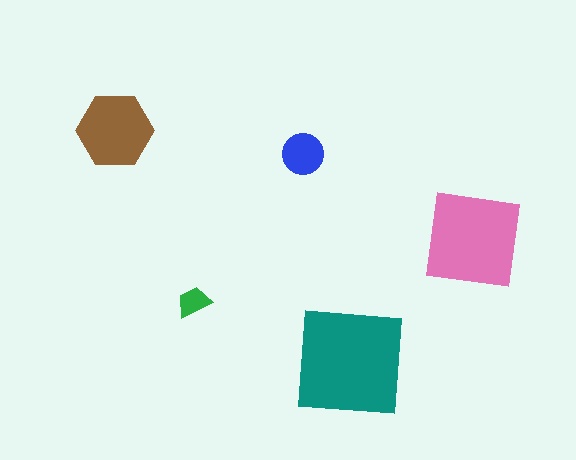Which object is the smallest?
The green trapezoid.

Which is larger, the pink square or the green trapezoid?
The pink square.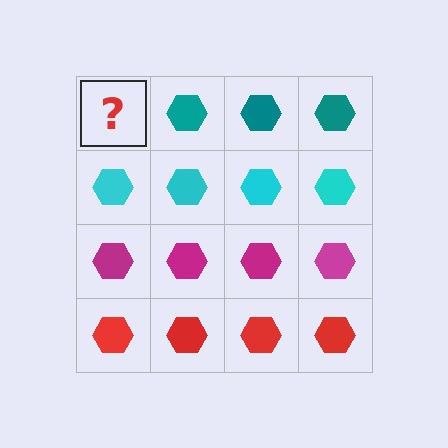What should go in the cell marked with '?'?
The missing cell should contain a teal hexagon.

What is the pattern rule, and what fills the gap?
The rule is that each row has a consistent color. The gap should be filled with a teal hexagon.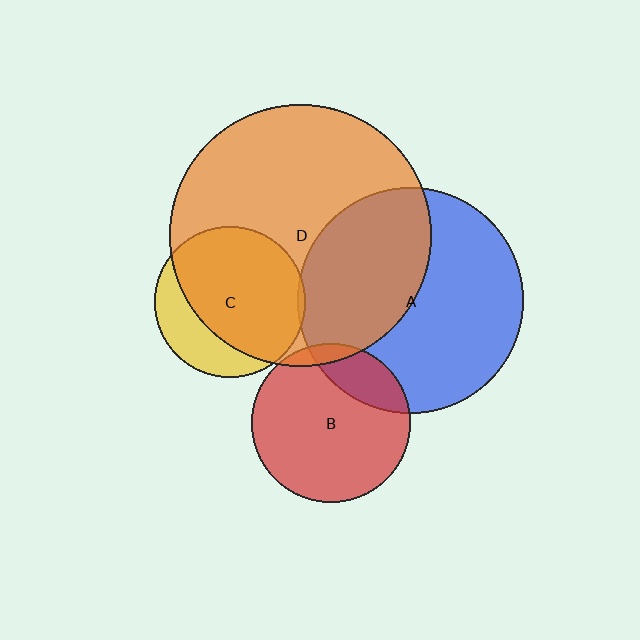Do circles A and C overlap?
Yes.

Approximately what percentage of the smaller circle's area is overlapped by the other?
Approximately 5%.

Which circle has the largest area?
Circle D (orange).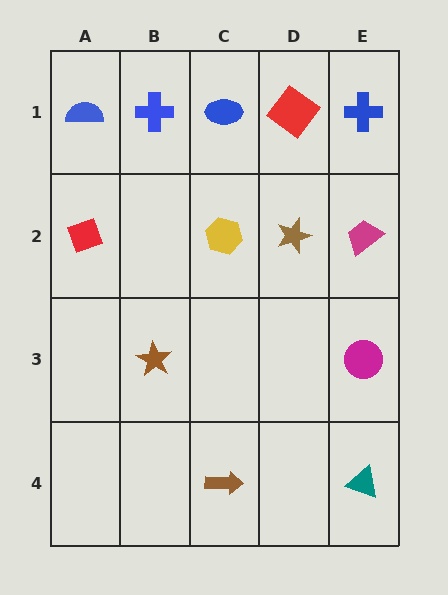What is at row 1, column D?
A red diamond.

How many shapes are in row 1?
5 shapes.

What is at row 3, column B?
A brown star.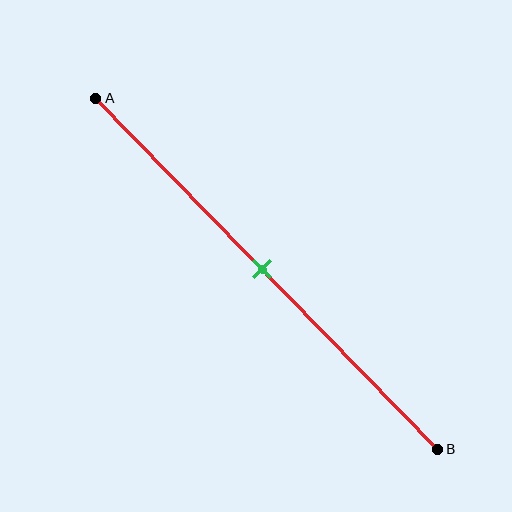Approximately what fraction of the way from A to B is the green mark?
The green mark is approximately 50% of the way from A to B.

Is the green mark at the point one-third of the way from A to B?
No, the mark is at about 50% from A, not at the 33% one-third point.